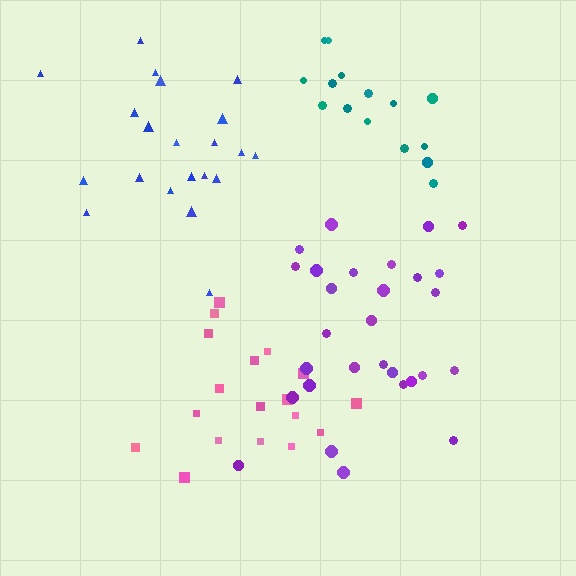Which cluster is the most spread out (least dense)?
Blue.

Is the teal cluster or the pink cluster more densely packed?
Pink.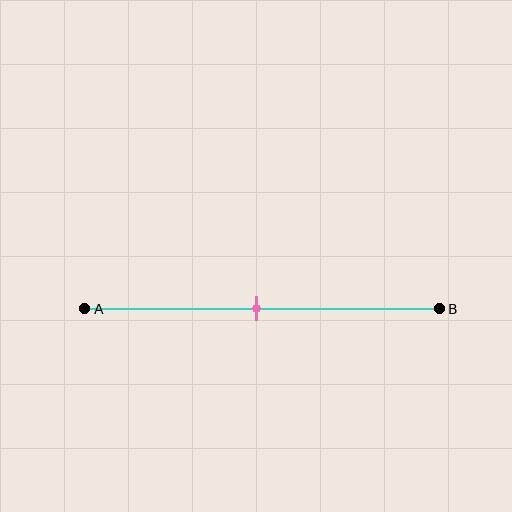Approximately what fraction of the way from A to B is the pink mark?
The pink mark is approximately 50% of the way from A to B.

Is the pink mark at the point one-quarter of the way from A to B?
No, the mark is at about 50% from A, not at the 25% one-quarter point.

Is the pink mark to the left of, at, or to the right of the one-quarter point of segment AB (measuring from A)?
The pink mark is to the right of the one-quarter point of segment AB.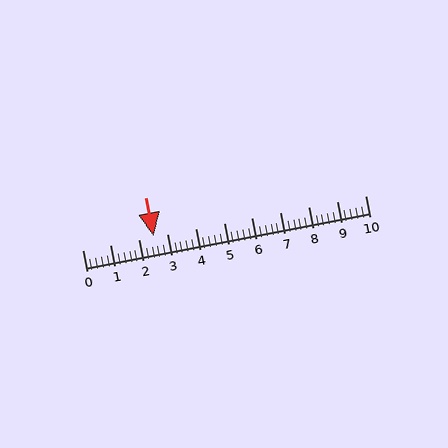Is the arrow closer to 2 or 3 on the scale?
The arrow is closer to 3.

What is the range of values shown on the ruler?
The ruler shows values from 0 to 10.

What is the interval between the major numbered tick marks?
The major tick marks are spaced 1 units apart.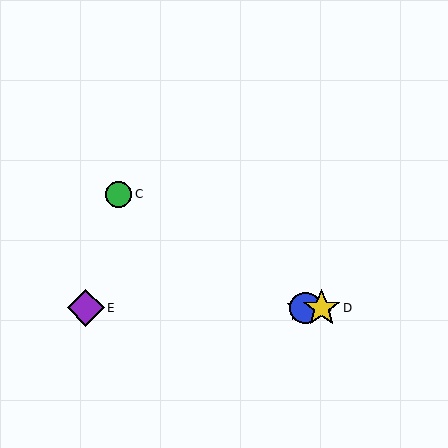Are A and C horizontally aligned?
No, A is at y≈308 and C is at y≈194.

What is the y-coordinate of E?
Object E is at y≈308.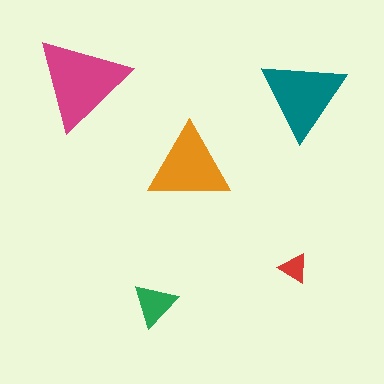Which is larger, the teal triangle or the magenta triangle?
The magenta one.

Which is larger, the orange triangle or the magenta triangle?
The magenta one.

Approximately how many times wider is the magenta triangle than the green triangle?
About 2 times wider.